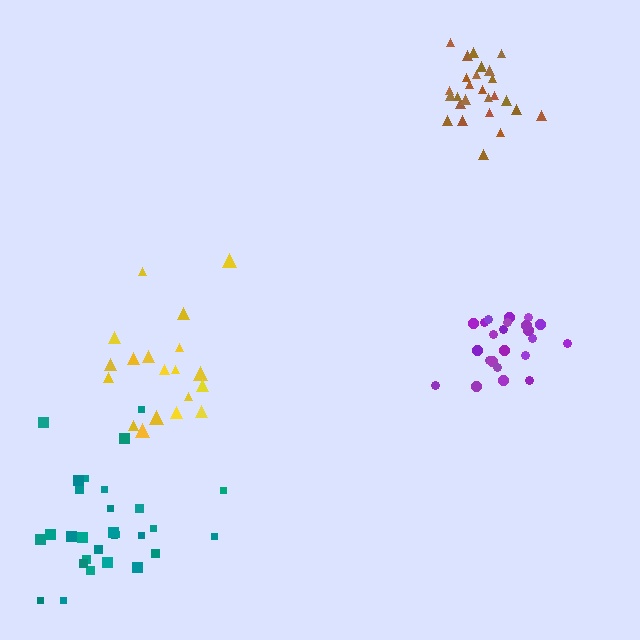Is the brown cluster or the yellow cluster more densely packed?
Brown.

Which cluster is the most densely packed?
Brown.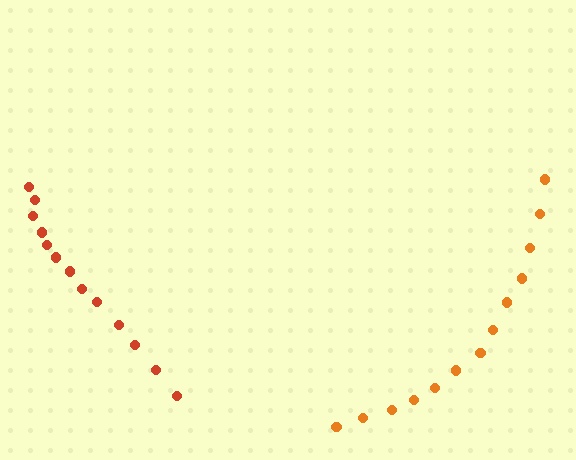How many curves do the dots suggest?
There are 2 distinct paths.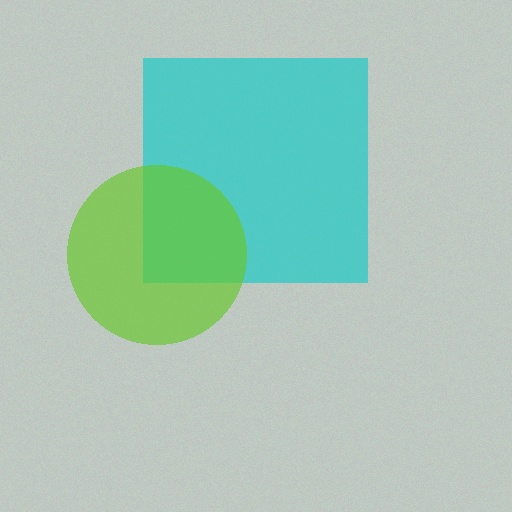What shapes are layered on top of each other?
The layered shapes are: a cyan square, a lime circle.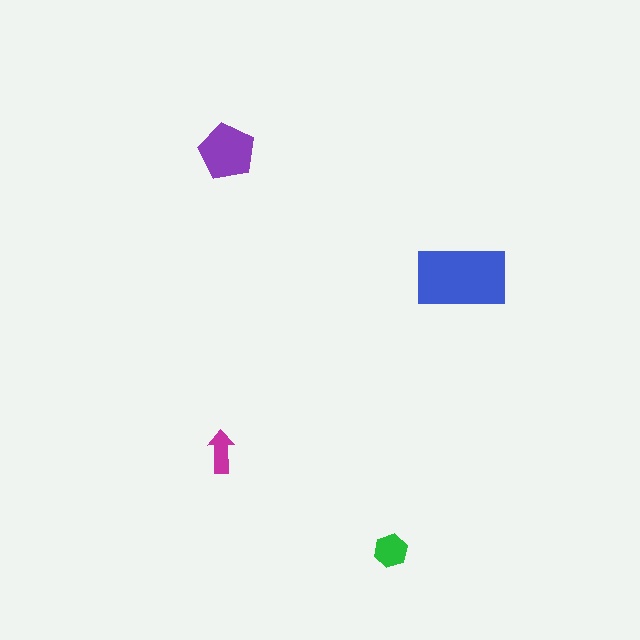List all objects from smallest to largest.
The magenta arrow, the green hexagon, the purple pentagon, the blue rectangle.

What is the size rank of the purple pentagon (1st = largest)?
2nd.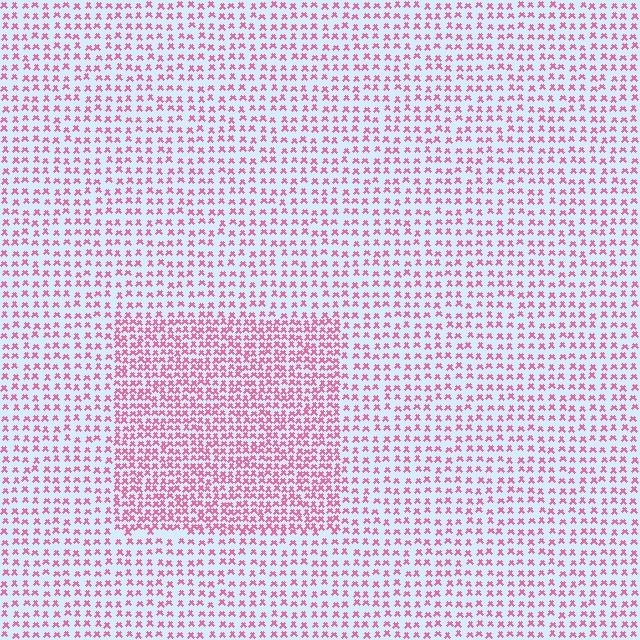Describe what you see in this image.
The image contains small pink elements arranged at two different densities. A rectangle-shaped region is visible where the elements are more densely packed than the surrounding area.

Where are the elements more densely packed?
The elements are more densely packed inside the rectangle boundary.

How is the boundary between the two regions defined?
The boundary is defined by a change in element density (approximately 1.9x ratio). All elements are the same color, size, and shape.